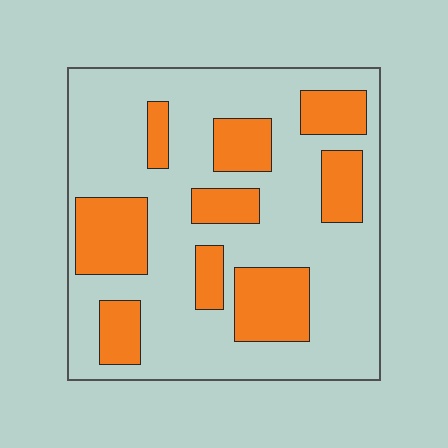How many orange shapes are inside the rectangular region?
9.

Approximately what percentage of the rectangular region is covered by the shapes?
Approximately 30%.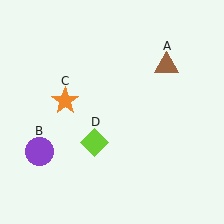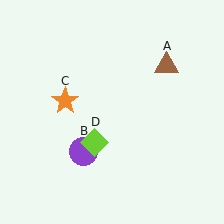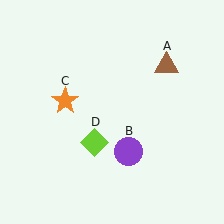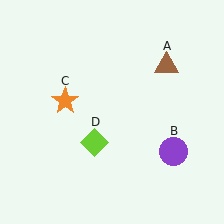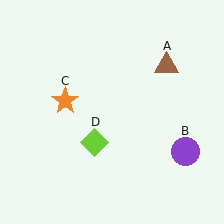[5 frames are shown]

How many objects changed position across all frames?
1 object changed position: purple circle (object B).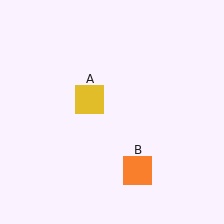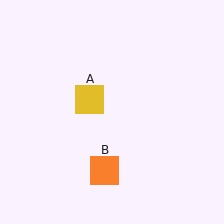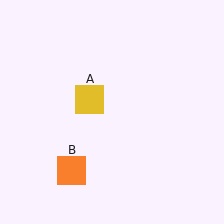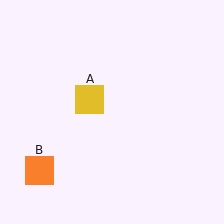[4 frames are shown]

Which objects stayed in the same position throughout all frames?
Yellow square (object A) remained stationary.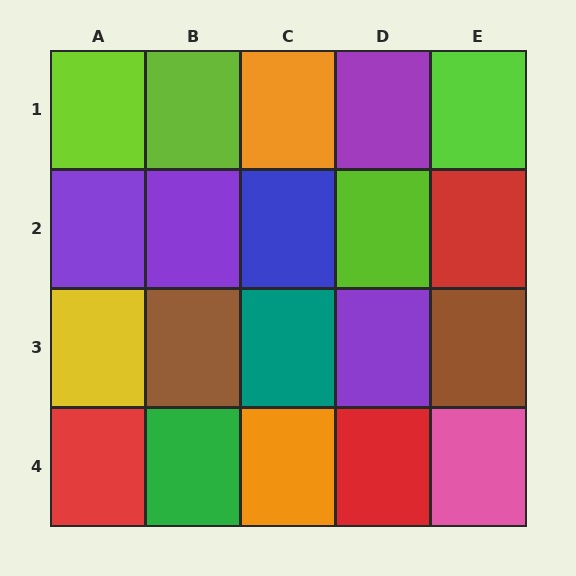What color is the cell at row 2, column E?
Red.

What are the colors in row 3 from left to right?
Yellow, brown, teal, purple, brown.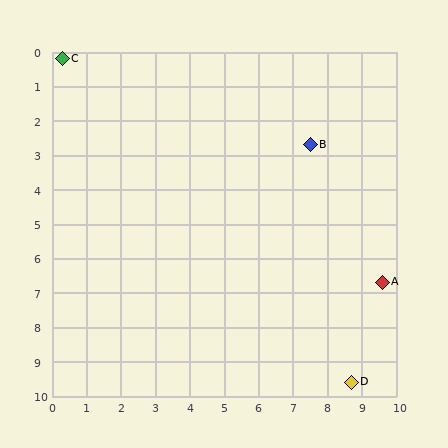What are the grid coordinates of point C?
Point C is at approximately (0.3, 0.2).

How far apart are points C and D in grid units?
Points C and D are about 12.6 grid units apart.